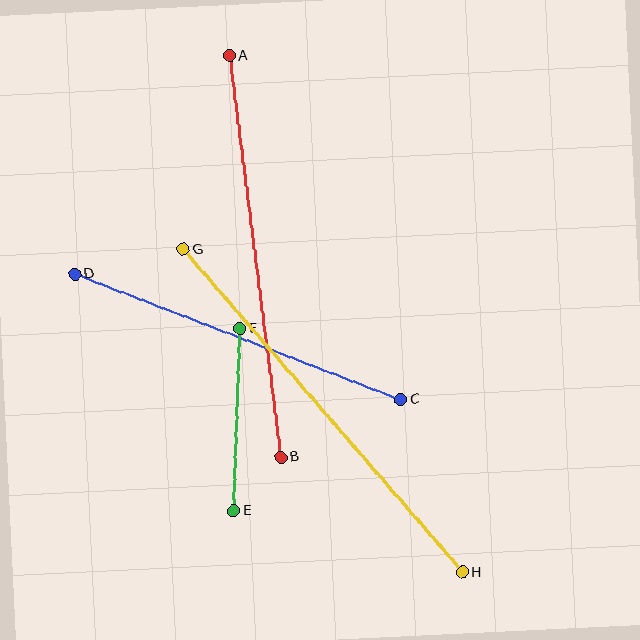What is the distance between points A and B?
The distance is approximately 405 pixels.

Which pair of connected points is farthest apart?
Points G and H are farthest apart.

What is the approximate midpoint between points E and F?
The midpoint is at approximately (237, 420) pixels.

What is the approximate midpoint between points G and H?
The midpoint is at approximately (323, 411) pixels.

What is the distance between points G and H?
The distance is approximately 427 pixels.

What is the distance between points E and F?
The distance is approximately 182 pixels.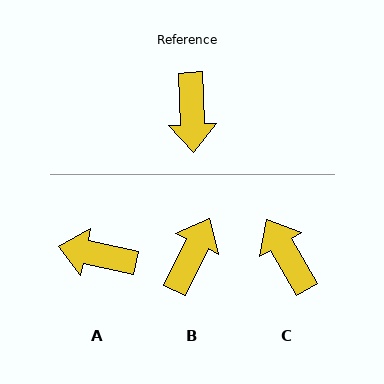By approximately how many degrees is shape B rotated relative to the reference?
Approximately 152 degrees counter-clockwise.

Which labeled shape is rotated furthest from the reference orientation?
C, about 153 degrees away.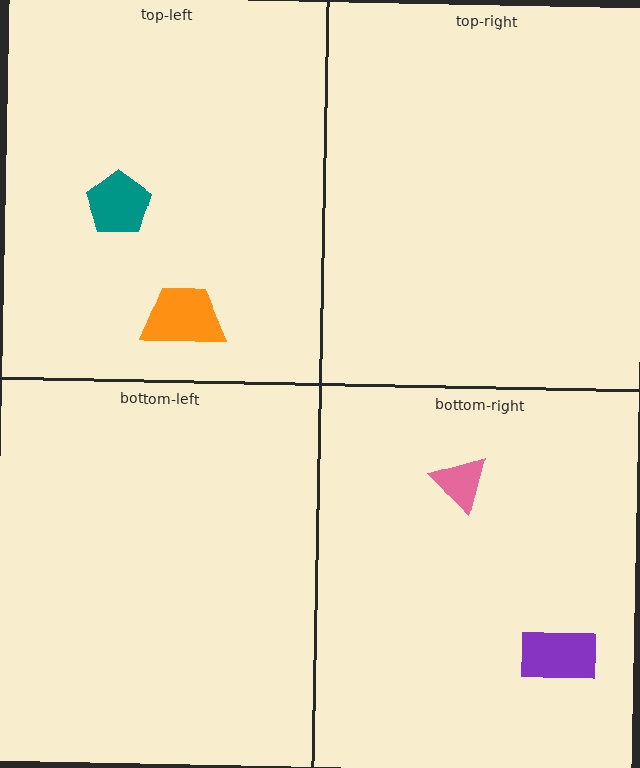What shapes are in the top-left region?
The orange trapezoid, the teal pentagon.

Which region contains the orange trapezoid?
The top-left region.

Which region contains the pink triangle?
The bottom-right region.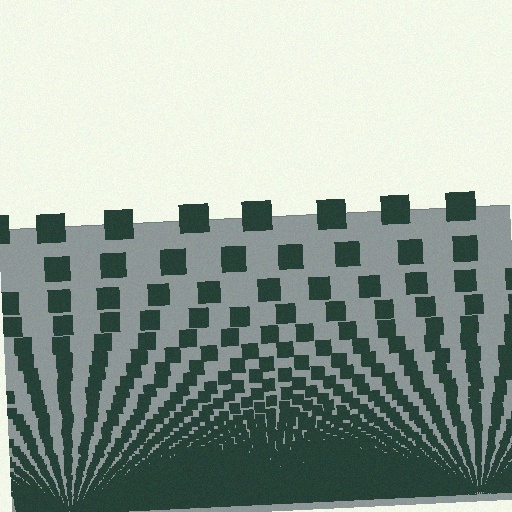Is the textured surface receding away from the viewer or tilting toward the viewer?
The surface appears to tilt toward the viewer. Texture elements get larger and sparser toward the top.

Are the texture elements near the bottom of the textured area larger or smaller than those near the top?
Smaller. The gradient is inverted — elements near the bottom are smaller and denser.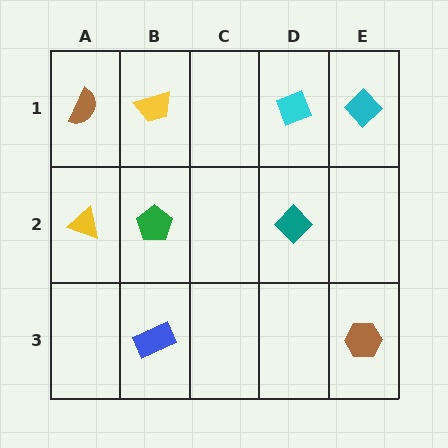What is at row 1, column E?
A cyan diamond.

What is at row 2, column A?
A yellow triangle.